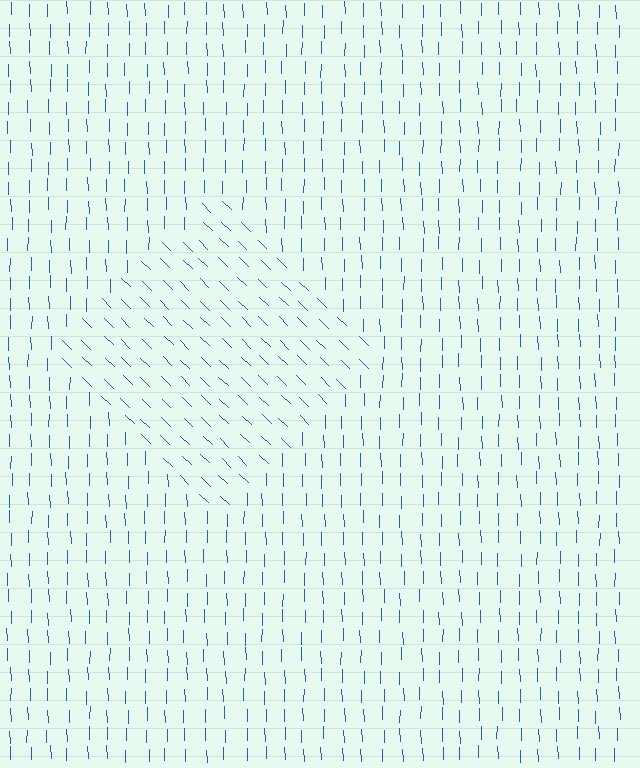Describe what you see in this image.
The image is filled with small blue line segments. A diamond region in the image has lines oriented differently from the surrounding lines, creating a visible texture boundary.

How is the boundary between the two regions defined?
The boundary is defined purely by a change in line orientation (approximately 45 degrees difference). All lines are the same color and thickness.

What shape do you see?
I see a diamond.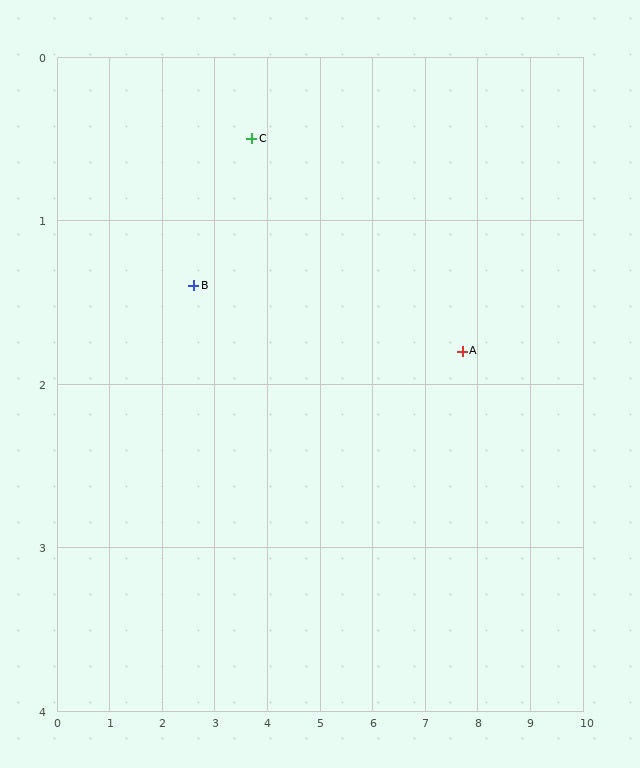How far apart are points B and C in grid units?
Points B and C are about 1.4 grid units apart.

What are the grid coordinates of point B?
Point B is at approximately (2.6, 1.4).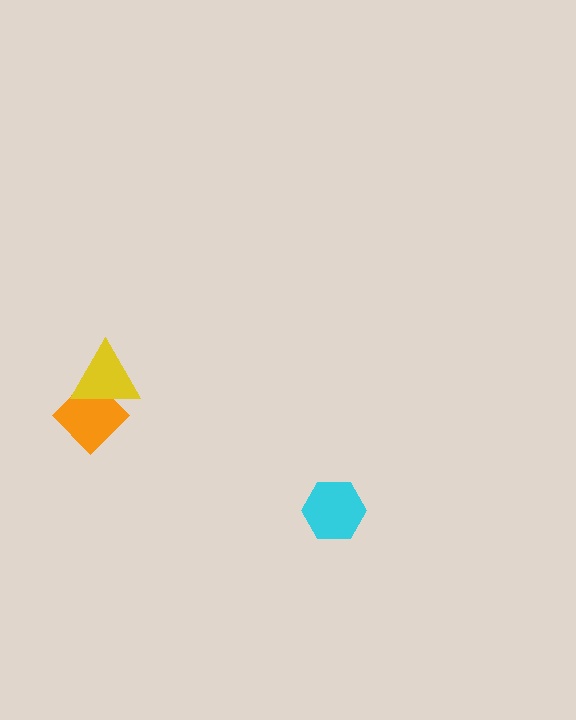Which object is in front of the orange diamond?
The yellow triangle is in front of the orange diamond.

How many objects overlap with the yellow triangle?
1 object overlaps with the yellow triangle.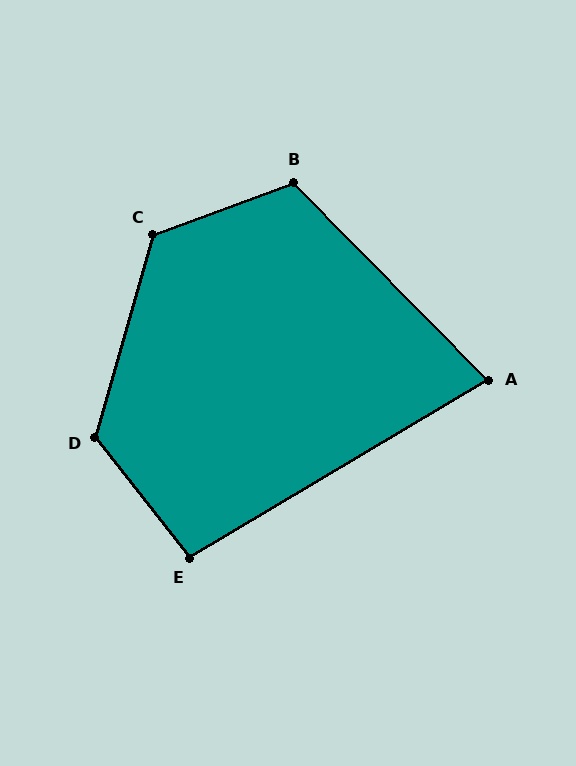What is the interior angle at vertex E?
Approximately 97 degrees (obtuse).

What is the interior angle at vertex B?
Approximately 114 degrees (obtuse).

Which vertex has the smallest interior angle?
A, at approximately 76 degrees.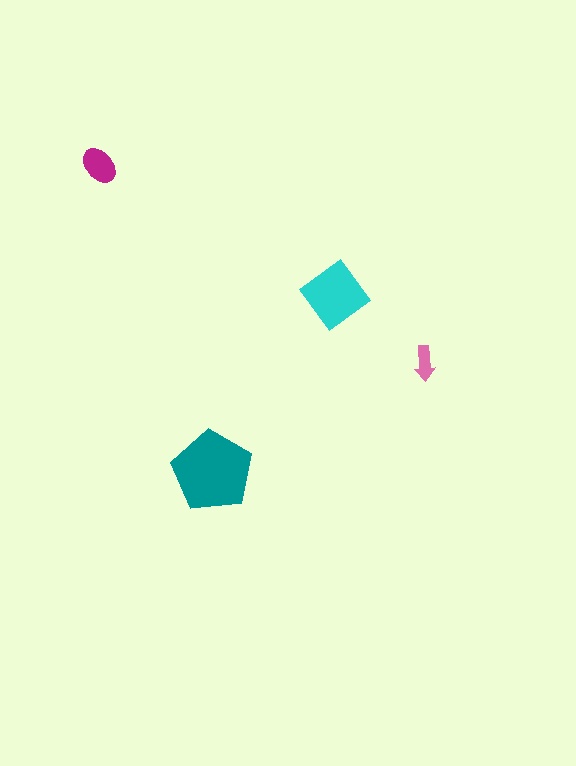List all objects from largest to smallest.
The teal pentagon, the cyan diamond, the magenta ellipse, the pink arrow.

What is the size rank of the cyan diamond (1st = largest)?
2nd.